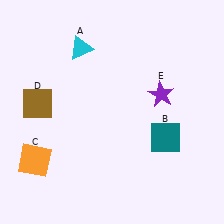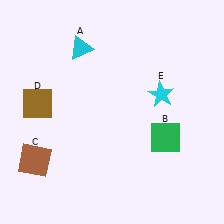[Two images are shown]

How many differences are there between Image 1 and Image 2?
There are 3 differences between the two images.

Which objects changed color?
B changed from teal to green. C changed from orange to brown. E changed from purple to cyan.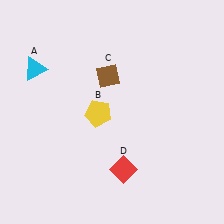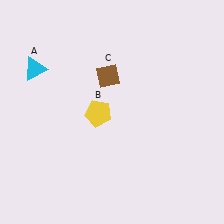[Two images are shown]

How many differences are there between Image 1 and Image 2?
There is 1 difference between the two images.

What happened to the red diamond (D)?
The red diamond (D) was removed in Image 2. It was in the bottom-right area of Image 1.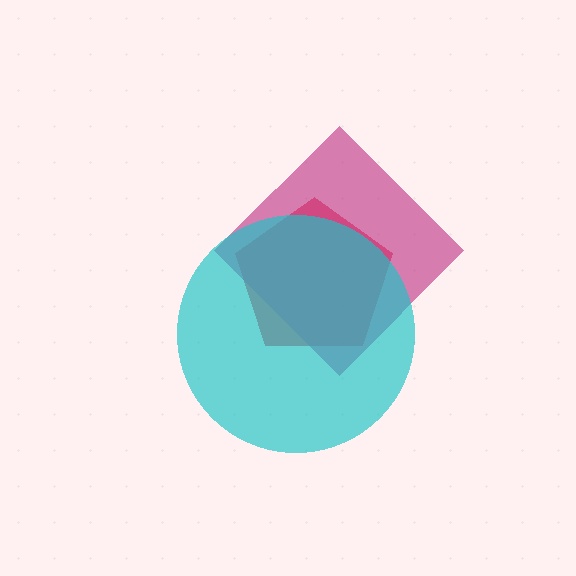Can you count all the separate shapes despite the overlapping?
Yes, there are 3 separate shapes.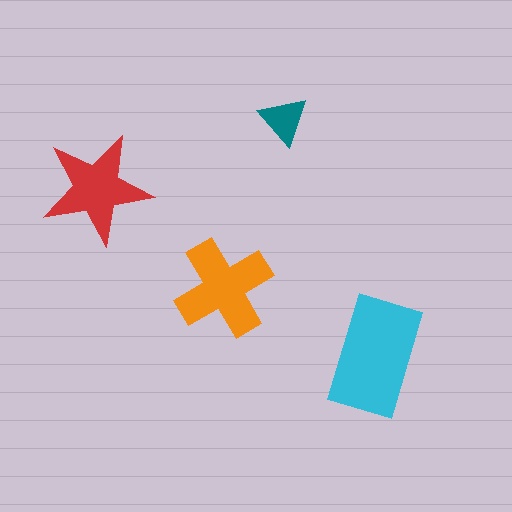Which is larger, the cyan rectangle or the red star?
The cyan rectangle.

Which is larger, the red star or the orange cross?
The orange cross.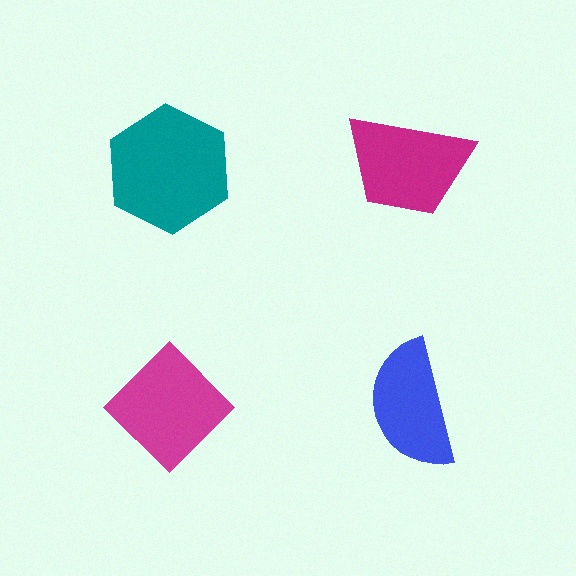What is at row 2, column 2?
A blue semicircle.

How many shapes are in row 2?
2 shapes.